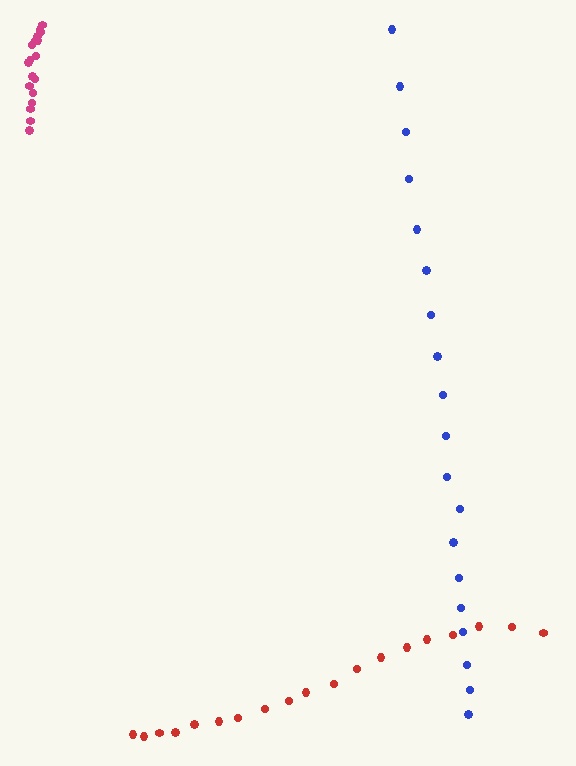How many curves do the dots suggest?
There are 3 distinct paths.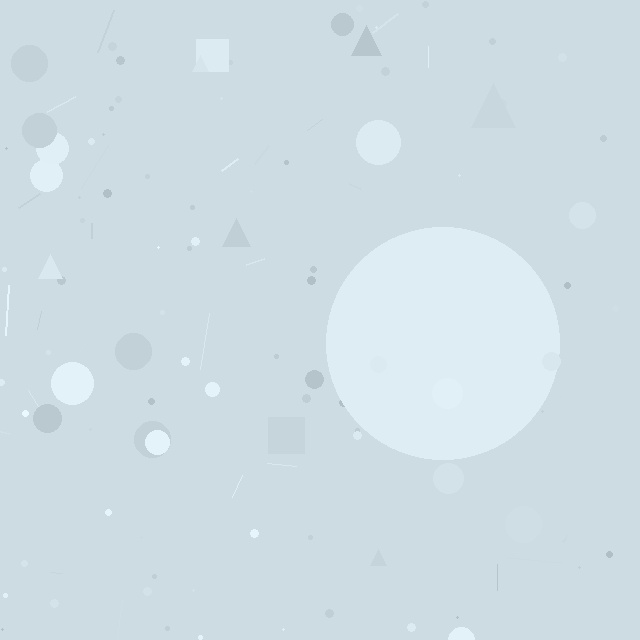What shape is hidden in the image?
A circle is hidden in the image.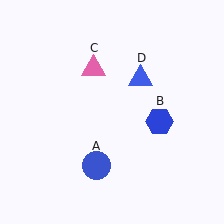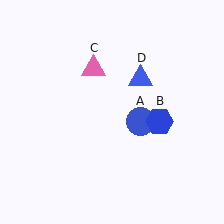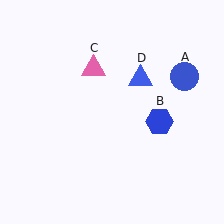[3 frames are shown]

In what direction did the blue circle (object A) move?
The blue circle (object A) moved up and to the right.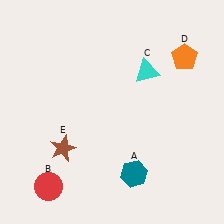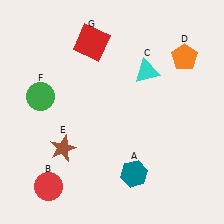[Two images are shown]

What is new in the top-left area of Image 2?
A green circle (F) was added in the top-left area of Image 2.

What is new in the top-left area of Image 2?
A red square (G) was added in the top-left area of Image 2.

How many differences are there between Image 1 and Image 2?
There are 2 differences between the two images.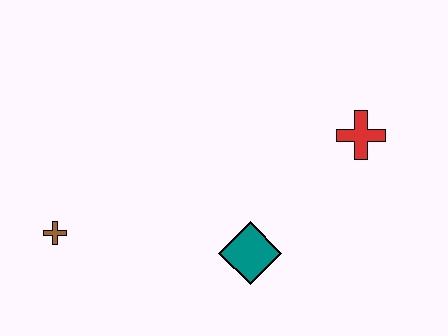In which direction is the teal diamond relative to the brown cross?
The teal diamond is to the right of the brown cross.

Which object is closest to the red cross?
The teal diamond is closest to the red cross.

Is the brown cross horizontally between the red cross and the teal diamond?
No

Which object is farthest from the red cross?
The brown cross is farthest from the red cross.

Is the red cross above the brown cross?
Yes